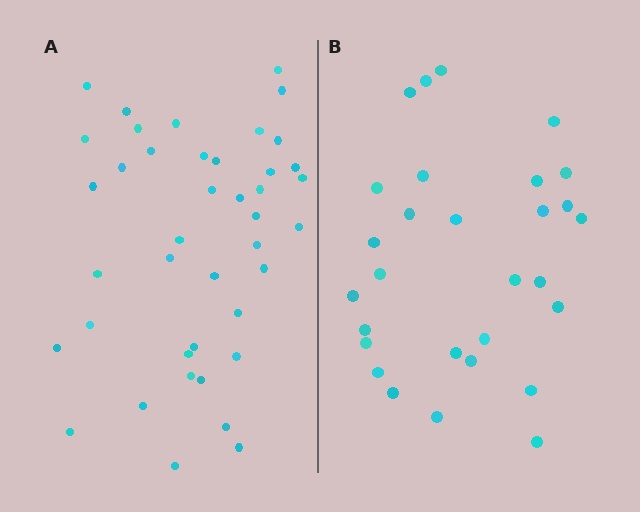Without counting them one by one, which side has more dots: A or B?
Region A (the left region) has more dots.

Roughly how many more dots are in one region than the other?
Region A has roughly 12 or so more dots than region B.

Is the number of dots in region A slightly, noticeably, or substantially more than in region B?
Region A has noticeably more, but not dramatically so. The ratio is roughly 1.4 to 1.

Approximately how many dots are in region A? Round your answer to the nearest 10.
About 40 dots. (The exact count is 41, which rounds to 40.)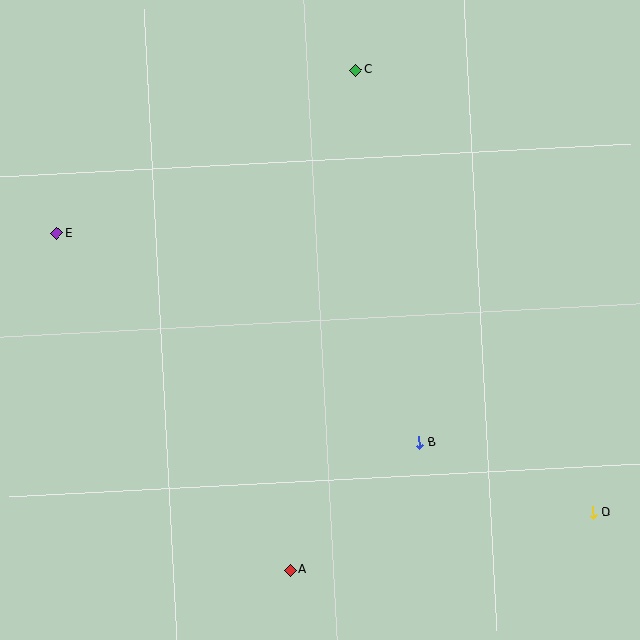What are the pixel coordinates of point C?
Point C is at (356, 70).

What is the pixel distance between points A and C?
The distance between A and C is 504 pixels.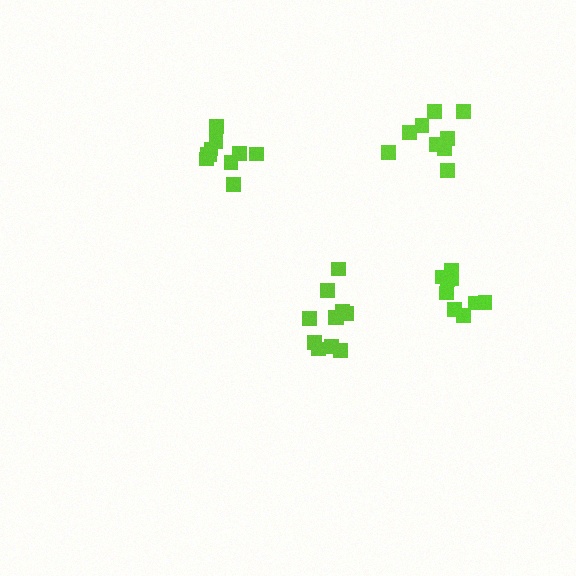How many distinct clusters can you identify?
There are 4 distinct clusters.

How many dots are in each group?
Group 1: 9 dots, Group 2: 11 dots, Group 3: 9 dots, Group 4: 11 dots (40 total).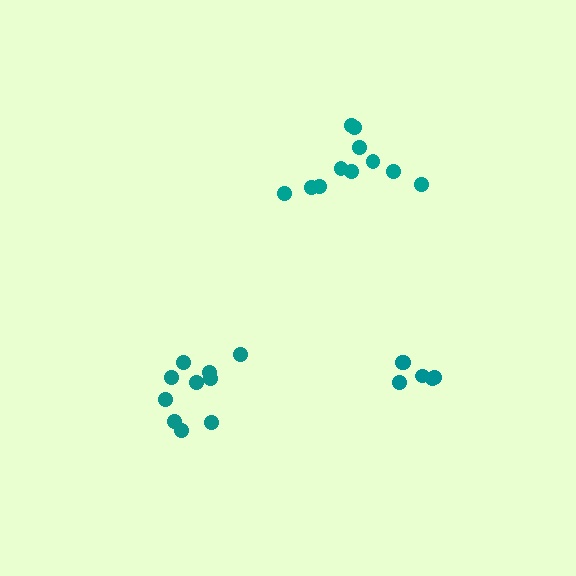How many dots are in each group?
Group 1: 6 dots, Group 2: 10 dots, Group 3: 11 dots (27 total).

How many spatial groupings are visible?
There are 3 spatial groupings.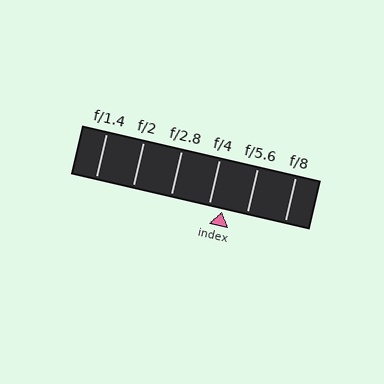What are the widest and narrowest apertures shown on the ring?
The widest aperture shown is f/1.4 and the narrowest is f/8.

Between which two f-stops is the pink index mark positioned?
The index mark is between f/4 and f/5.6.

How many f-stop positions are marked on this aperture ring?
There are 6 f-stop positions marked.